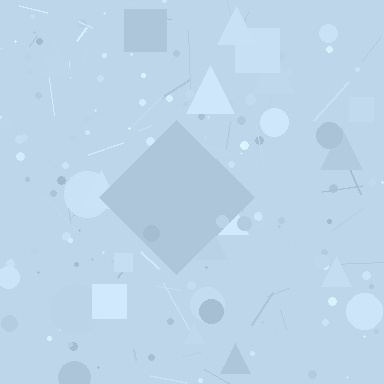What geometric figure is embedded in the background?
A diamond is embedded in the background.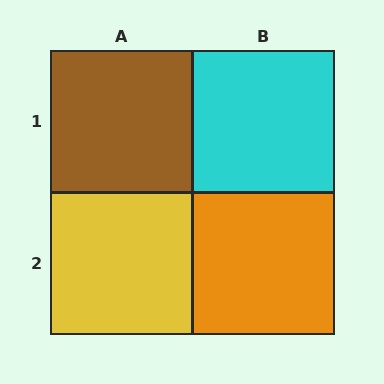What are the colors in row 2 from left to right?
Yellow, orange.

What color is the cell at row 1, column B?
Cyan.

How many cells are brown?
1 cell is brown.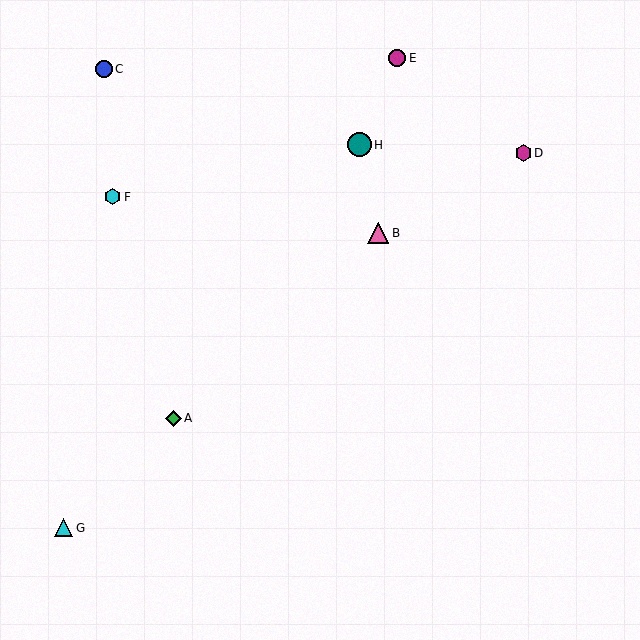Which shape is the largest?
The teal circle (labeled H) is the largest.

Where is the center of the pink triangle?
The center of the pink triangle is at (378, 233).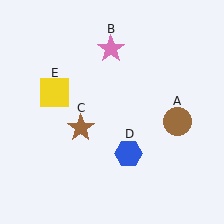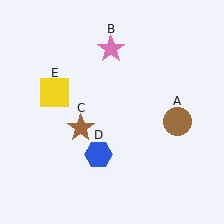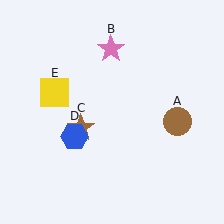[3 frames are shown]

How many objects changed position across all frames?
1 object changed position: blue hexagon (object D).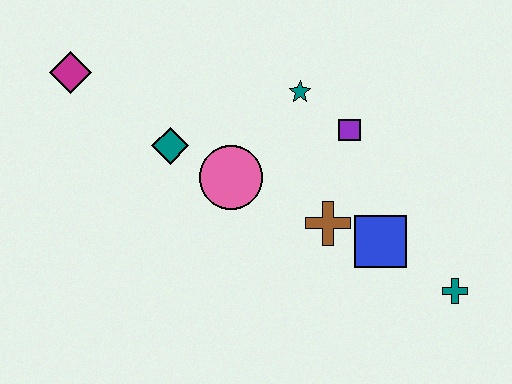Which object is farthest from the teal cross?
The magenta diamond is farthest from the teal cross.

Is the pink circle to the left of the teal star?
Yes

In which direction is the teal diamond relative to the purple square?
The teal diamond is to the left of the purple square.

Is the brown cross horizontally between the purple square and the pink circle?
Yes